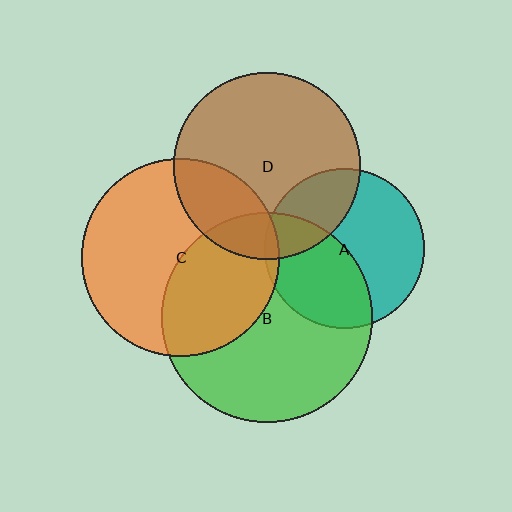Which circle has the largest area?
Circle B (green).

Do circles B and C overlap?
Yes.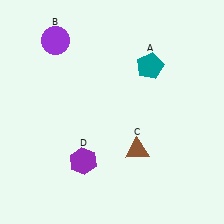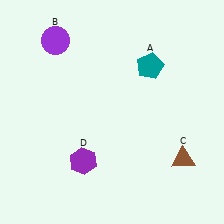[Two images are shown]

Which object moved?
The brown triangle (C) moved right.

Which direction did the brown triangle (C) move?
The brown triangle (C) moved right.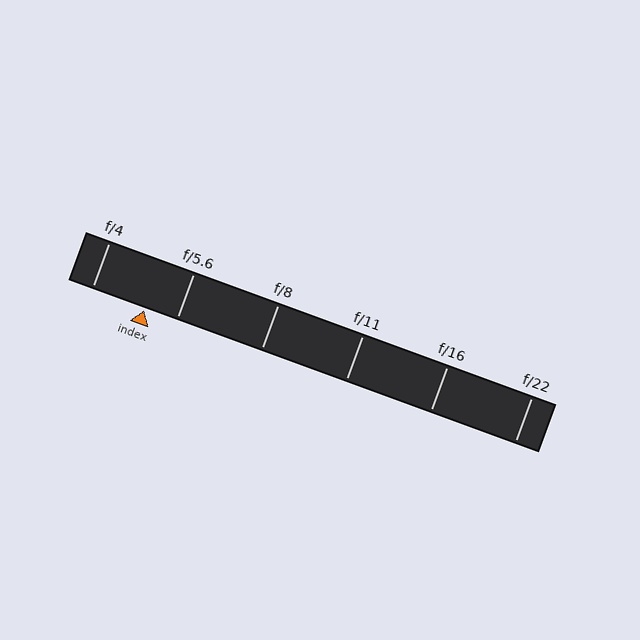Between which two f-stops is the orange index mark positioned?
The index mark is between f/4 and f/5.6.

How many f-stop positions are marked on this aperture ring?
There are 6 f-stop positions marked.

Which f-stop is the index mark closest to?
The index mark is closest to f/5.6.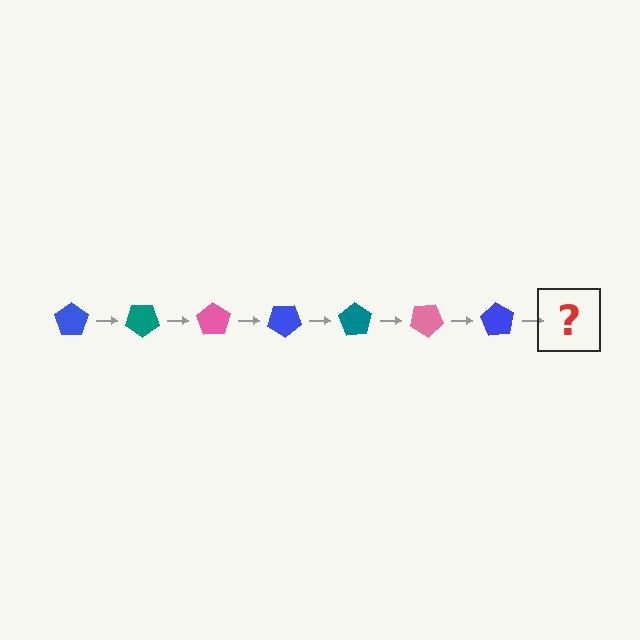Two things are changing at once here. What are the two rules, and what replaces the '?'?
The two rules are that it rotates 35 degrees each step and the color cycles through blue, teal, and pink. The '?' should be a teal pentagon, rotated 245 degrees from the start.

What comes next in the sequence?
The next element should be a teal pentagon, rotated 245 degrees from the start.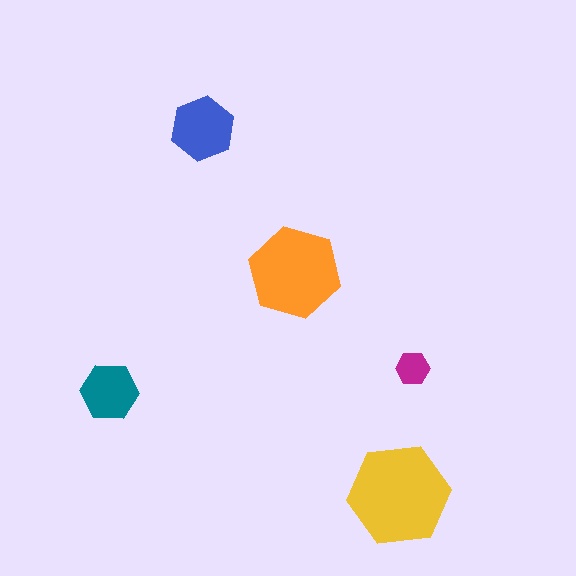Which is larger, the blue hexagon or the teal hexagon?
The blue one.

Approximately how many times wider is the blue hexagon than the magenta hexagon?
About 2 times wider.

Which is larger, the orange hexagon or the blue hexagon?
The orange one.